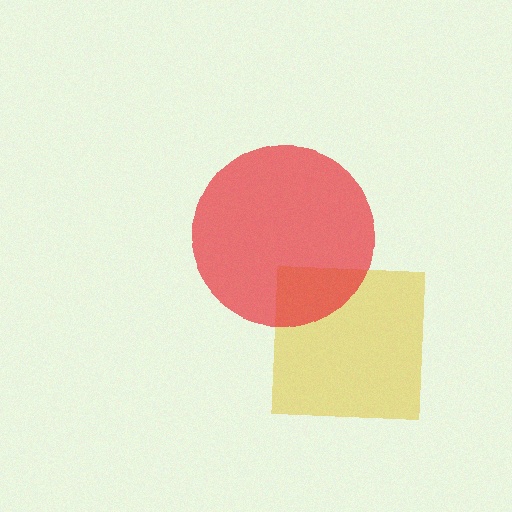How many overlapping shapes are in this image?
There are 2 overlapping shapes in the image.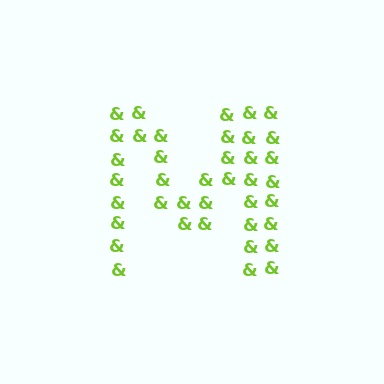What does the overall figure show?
The overall figure shows the letter M.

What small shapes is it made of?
It is made of small ampersands.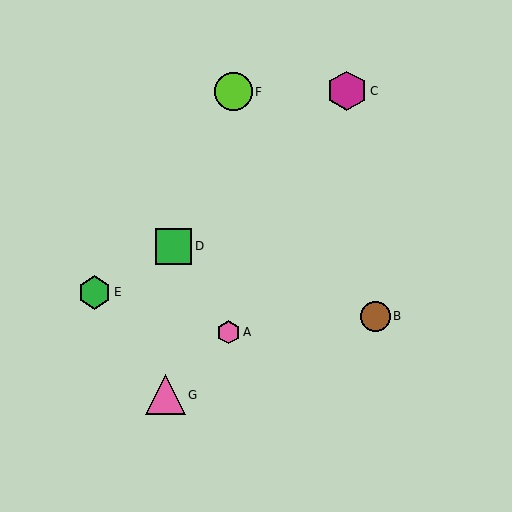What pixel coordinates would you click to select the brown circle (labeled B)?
Click at (375, 316) to select the brown circle B.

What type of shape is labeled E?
Shape E is a green hexagon.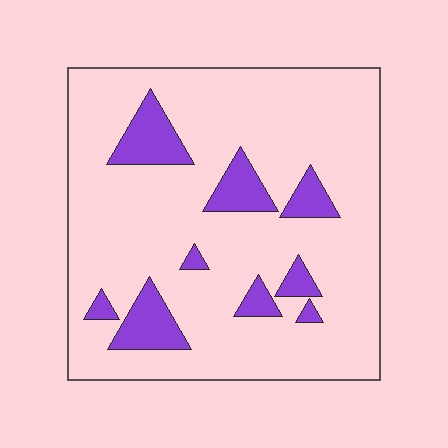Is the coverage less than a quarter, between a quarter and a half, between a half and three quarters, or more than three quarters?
Less than a quarter.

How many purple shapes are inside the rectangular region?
9.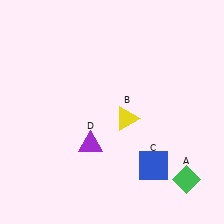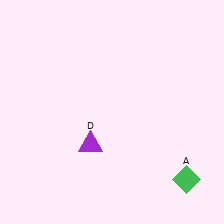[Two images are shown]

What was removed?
The blue square (C), the yellow triangle (B) were removed in Image 2.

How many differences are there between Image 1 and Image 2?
There are 2 differences between the two images.